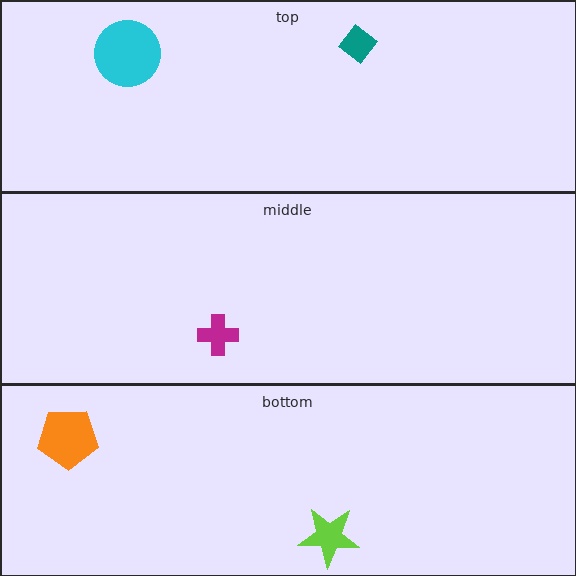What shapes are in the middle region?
The magenta cross.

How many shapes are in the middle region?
1.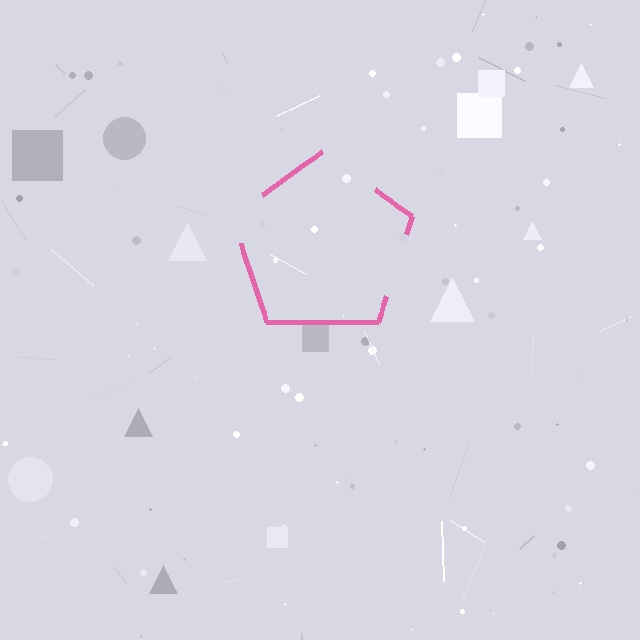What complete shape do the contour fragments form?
The contour fragments form a pentagon.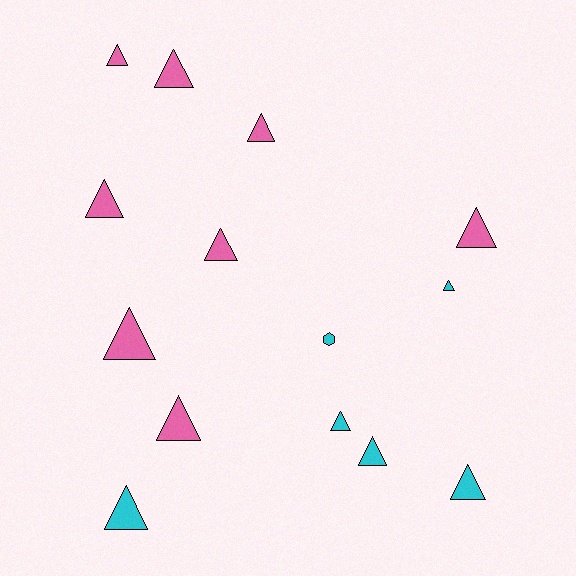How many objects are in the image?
There are 14 objects.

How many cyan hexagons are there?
There is 1 cyan hexagon.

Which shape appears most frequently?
Triangle, with 13 objects.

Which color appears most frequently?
Pink, with 8 objects.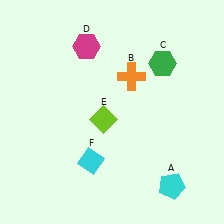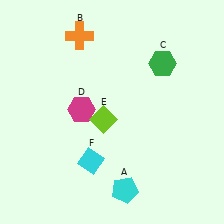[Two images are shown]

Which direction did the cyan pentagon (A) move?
The cyan pentagon (A) moved left.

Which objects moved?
The objects that moved are: the cyan pentagon (A), the orange cross (B), the magenta hexagon (D).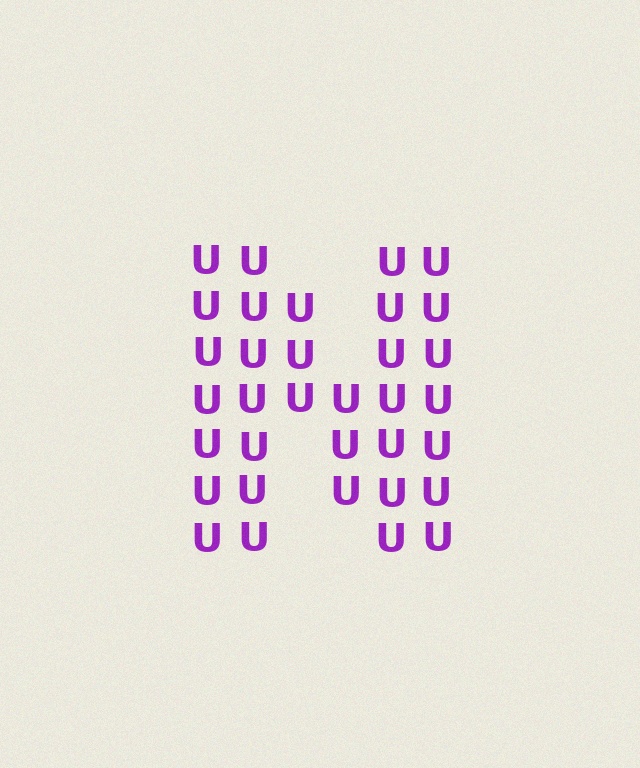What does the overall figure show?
The overall figure shows the letter N.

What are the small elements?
The small elements are letter U's.